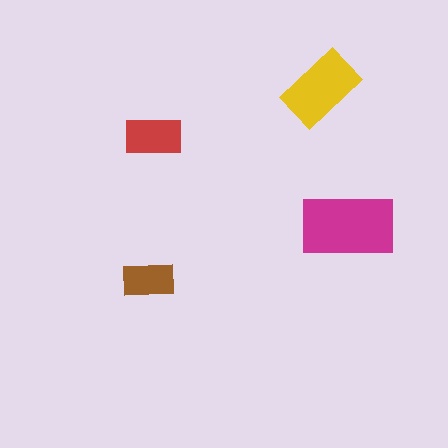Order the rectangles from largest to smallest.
the magenta one, the yellow one, the red one, the brown one.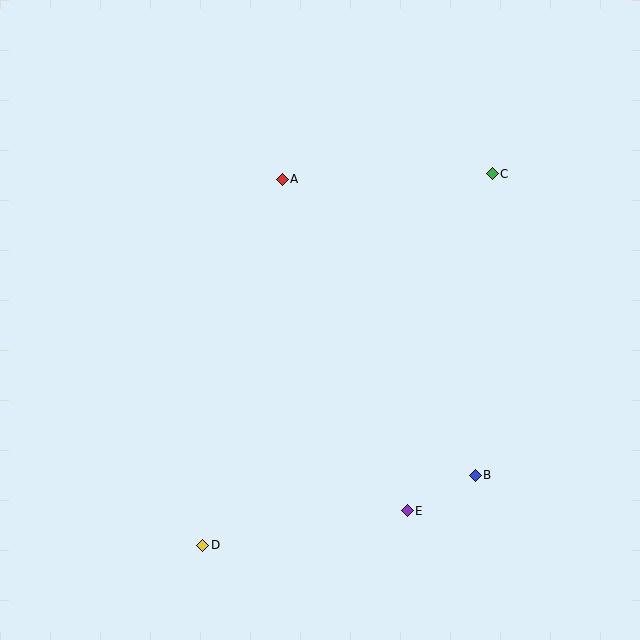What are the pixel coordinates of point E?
Point E is at (407, 511).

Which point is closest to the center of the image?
Point A at (282, 179) is closest to the center.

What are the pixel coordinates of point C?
Point C is at (492, 174).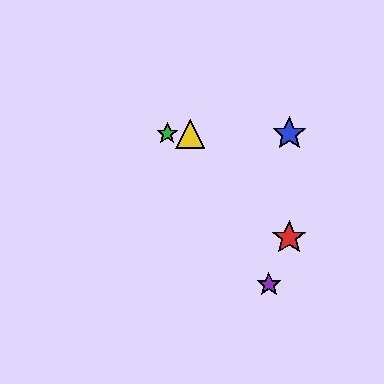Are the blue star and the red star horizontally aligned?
No, the blue star is at y≈134 and the red star is at y≈237.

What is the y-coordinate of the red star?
The red star is at y≈237.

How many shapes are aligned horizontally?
3 shapes (the blue star, the green star, the yellow triangle) are aligned horizontally.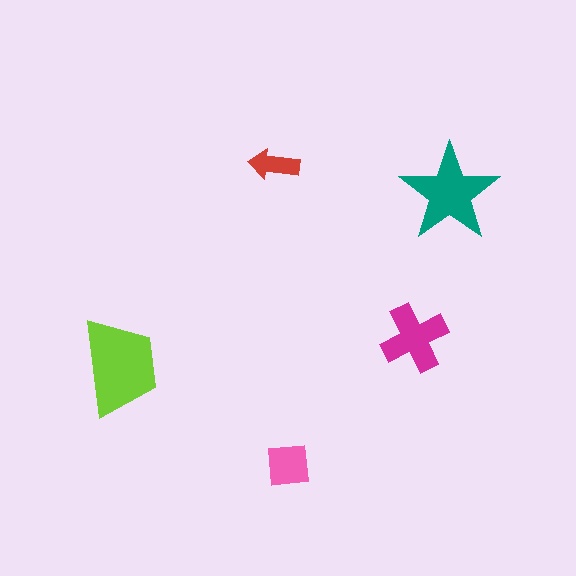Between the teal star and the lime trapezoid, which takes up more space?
The lime trapezoid.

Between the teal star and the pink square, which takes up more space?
The teal star.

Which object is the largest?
The lime trapezoid.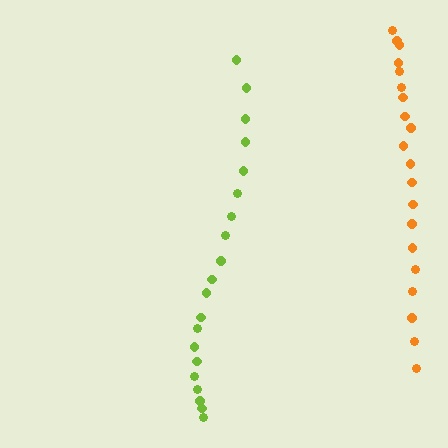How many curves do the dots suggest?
There are 2 distinct paths.